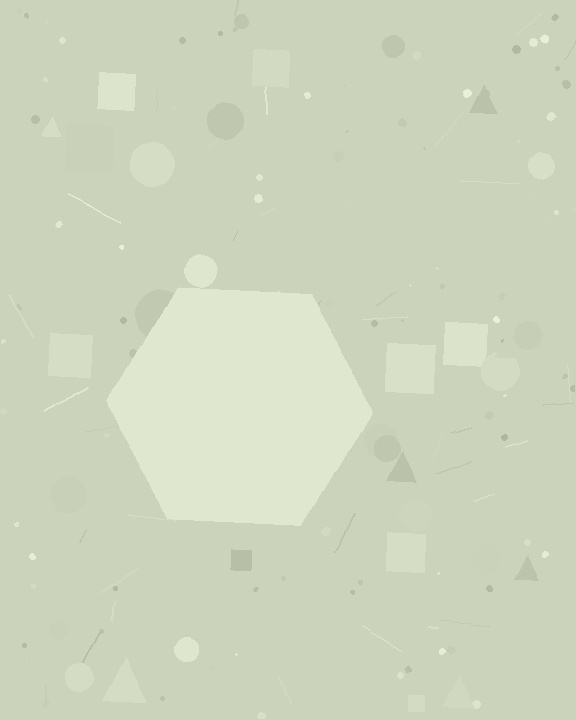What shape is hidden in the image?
A hexagon is hidden in the image.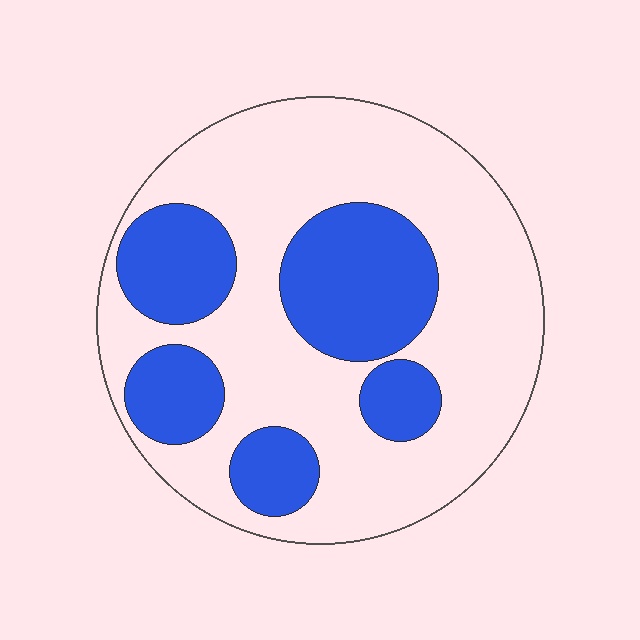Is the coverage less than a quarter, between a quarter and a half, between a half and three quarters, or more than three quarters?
Between a quarter and a half.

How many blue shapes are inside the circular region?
5.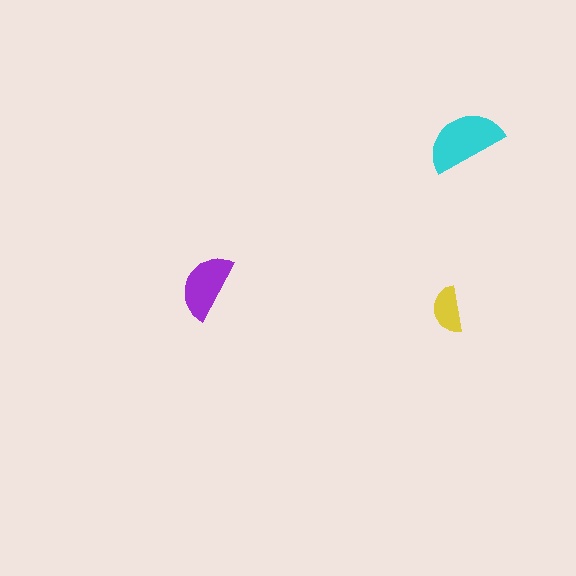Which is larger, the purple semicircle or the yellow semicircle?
The purple one.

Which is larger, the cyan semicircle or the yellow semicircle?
The cyan one.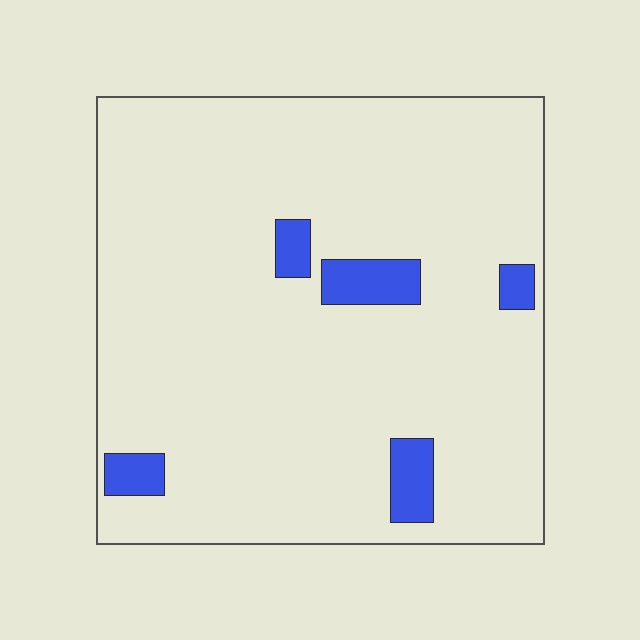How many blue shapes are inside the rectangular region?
5.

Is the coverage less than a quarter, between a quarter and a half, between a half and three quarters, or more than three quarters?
Less than a quarter.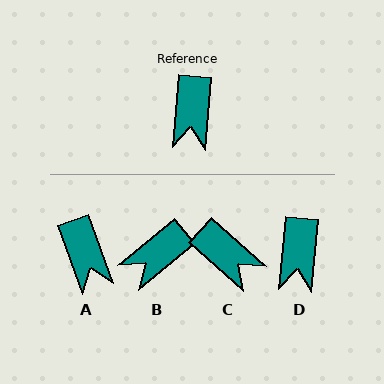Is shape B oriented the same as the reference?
No, it is off by about 46 degrees.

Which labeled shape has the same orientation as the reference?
D.